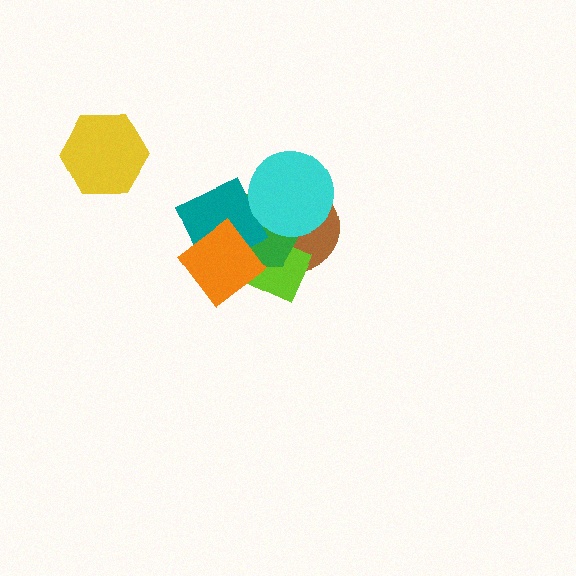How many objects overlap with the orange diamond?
3 objects overlap with the orange diamond.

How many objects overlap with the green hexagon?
5 objects overlap with the green hexagon.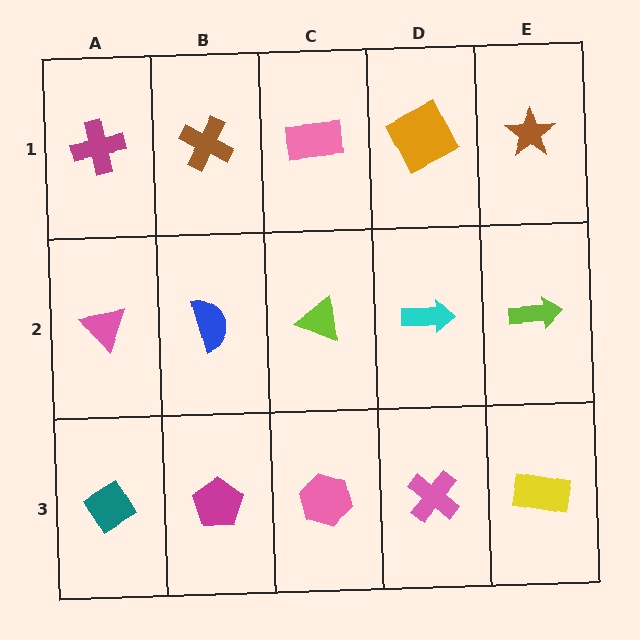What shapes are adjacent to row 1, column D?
A cyan arrow (row 2, column D), a pink rectangle (row 1, column C), a brown star (row 1, column E).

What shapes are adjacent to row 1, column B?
A blue semicircle (row 2, column B), a magenta cross (row 1, column A), a pink rectangle (row 1, column C).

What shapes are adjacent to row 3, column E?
A lime arrow (row 2, column E), a pink cross (row 3, column D).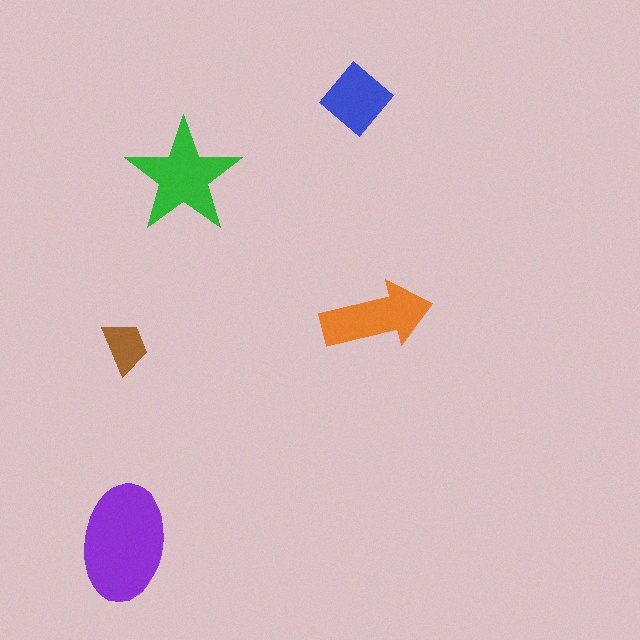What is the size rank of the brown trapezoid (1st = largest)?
5th.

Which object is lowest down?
The purple ellipse is bottommost.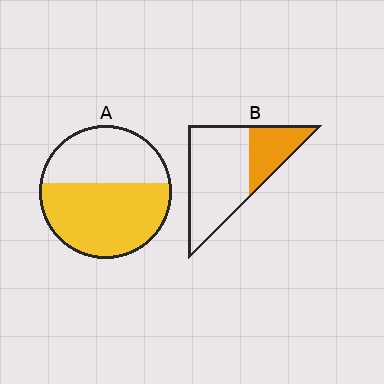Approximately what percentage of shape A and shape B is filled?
A is approximately 60% and B is approximately 30%.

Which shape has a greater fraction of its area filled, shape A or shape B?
Shape A.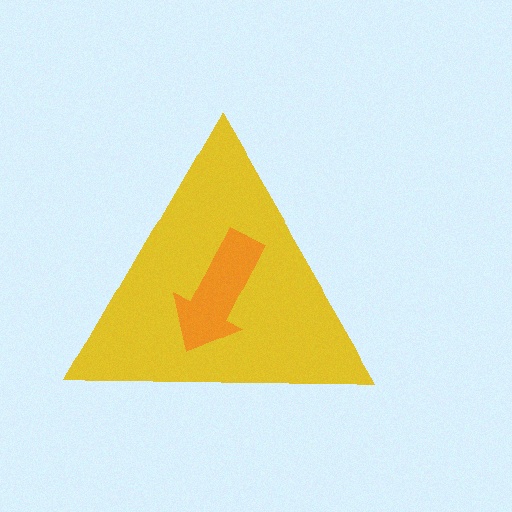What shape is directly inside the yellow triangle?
The orange arrow.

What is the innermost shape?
The orange arrow.